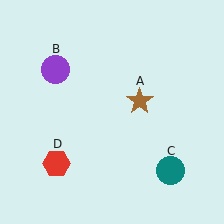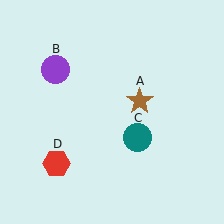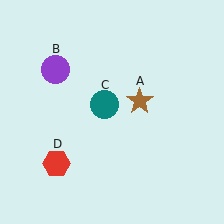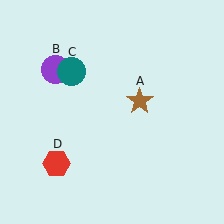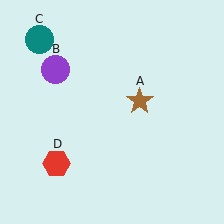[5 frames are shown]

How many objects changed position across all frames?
1 object changed position: teal circle (object C).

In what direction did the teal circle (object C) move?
The teal circle (object C) moved up and to the left.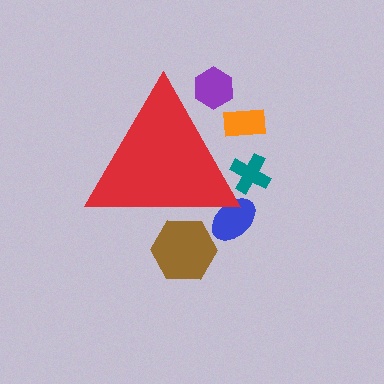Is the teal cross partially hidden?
Yes, the teal cross is partially hidden behind the red triangle.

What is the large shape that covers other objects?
A red triangle.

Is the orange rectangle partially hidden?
Yes, the orange rectangle is partially hidden behind the red triangle.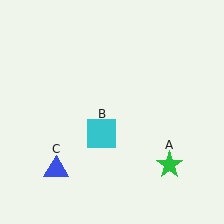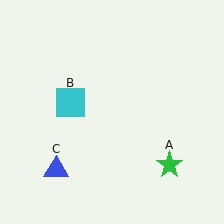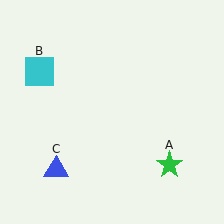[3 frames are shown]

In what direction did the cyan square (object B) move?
The cyan square (object B) moved up and to the left.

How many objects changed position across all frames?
1 object changed position: cyan square (object B).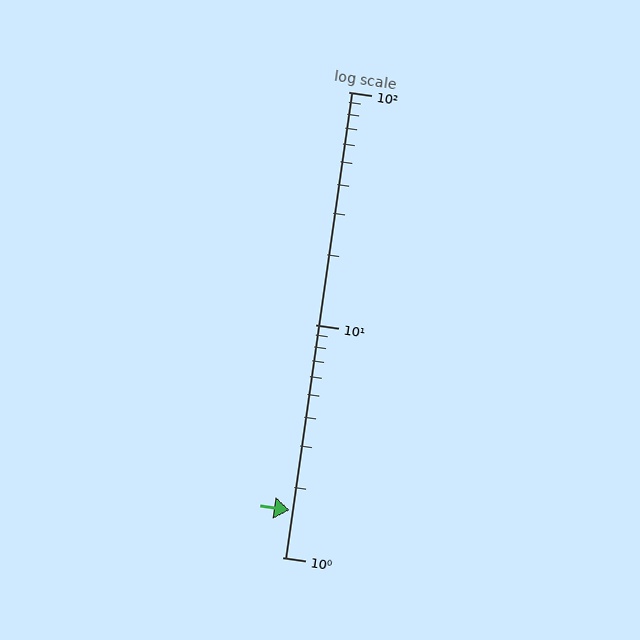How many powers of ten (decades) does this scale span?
The scale spans 2 decades, from 1 to 100.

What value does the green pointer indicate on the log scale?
The pointer indicates approximately 1.6.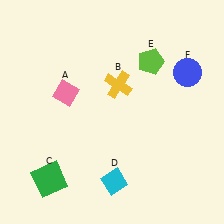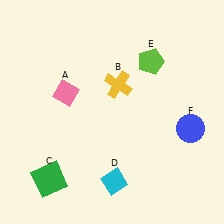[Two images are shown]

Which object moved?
The blue circle (F) moved down.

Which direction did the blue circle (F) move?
The blue circle (F) moved down.